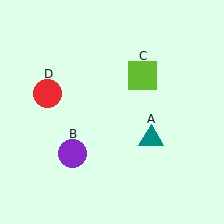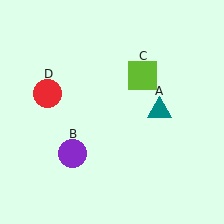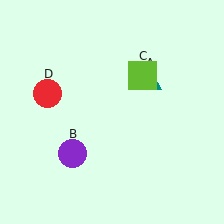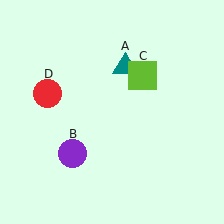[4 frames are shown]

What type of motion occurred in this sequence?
The teal triangle (object A) rotated counterclockwise around the center of the scene.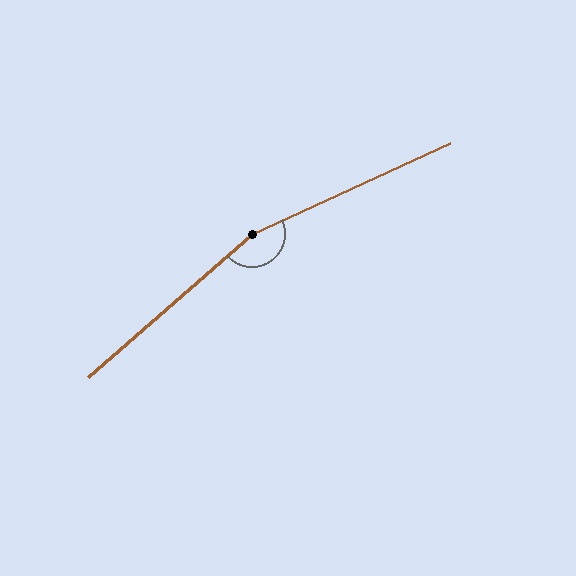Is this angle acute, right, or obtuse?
It is obtuse.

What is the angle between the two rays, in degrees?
Approximately 164 degrees.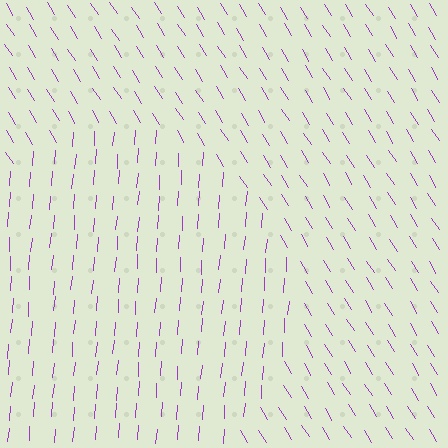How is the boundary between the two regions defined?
The boundary is defined purely by a change in line orientation (approximately 36 degrees difference). All lines are the same color and thickness.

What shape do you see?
I see a circle.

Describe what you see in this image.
The image is filled with small purple line segments. A circle region in the image has lines oriented differently from the surrounding lines, creating a visible texture boundary.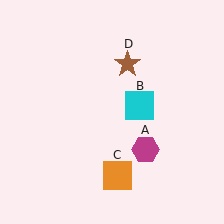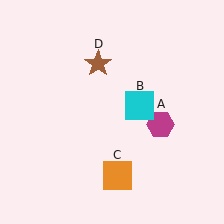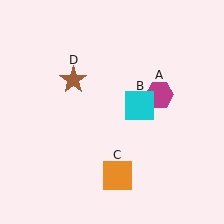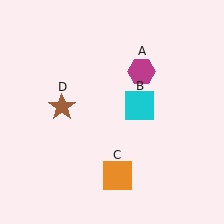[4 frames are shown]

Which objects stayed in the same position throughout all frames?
Cyan square (object B) and orange square (object C) remained stationary.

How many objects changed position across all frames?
2 objects changed position: magenta hexagon (object A), brown star (object D).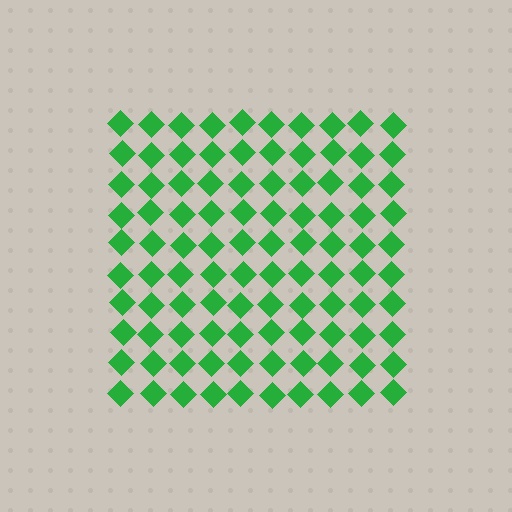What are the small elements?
The small elements are diamonds.